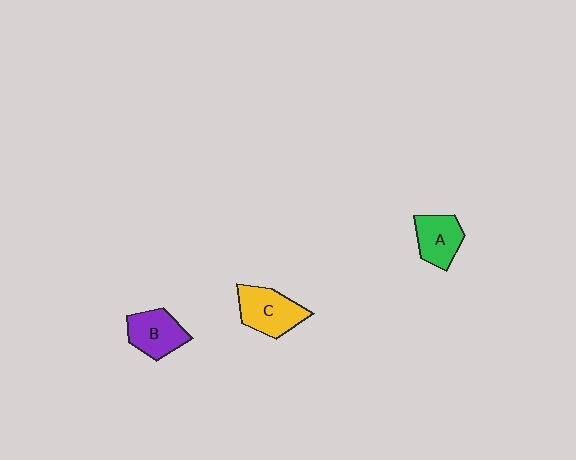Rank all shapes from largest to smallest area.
From largest to smallest: C (yellow), B (purple), A (green).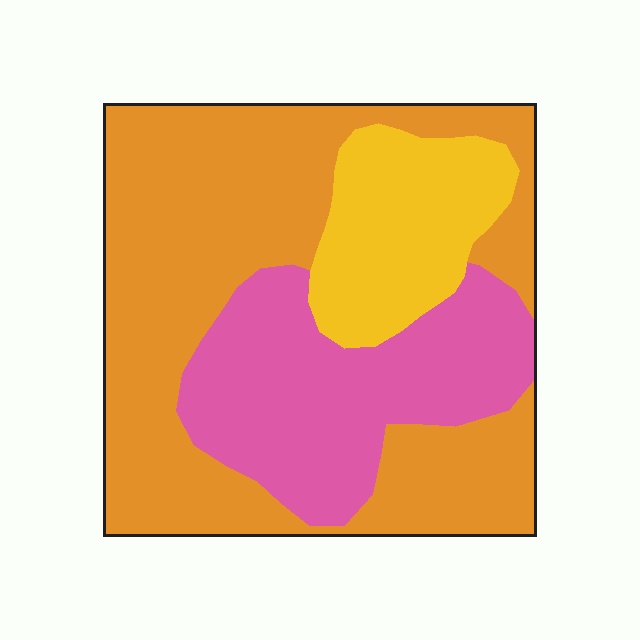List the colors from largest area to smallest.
From largest to smallest: orange, pink, yellow.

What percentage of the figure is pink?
Pink covers around 30% of the figure.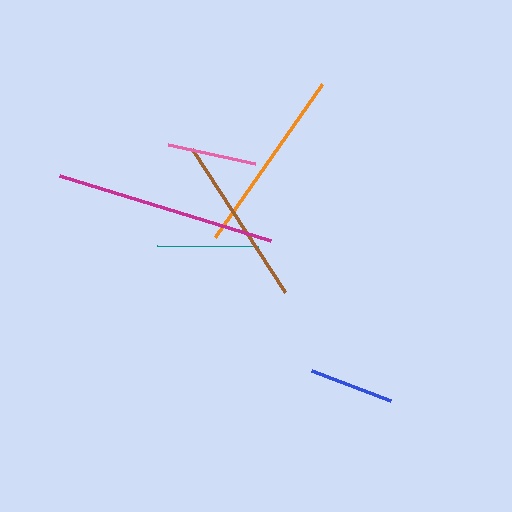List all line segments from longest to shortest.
From longest to shortest: magenta, orange, brown, teal, pink, blue.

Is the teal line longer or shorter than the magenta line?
The magenta line is longer than the teal line.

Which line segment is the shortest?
The blue line is the shortest at approximately 85 pixels.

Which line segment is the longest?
The magenta line is the longest at approximately 221 pixels.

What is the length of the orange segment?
The orange segment is approximately 187 pixels long.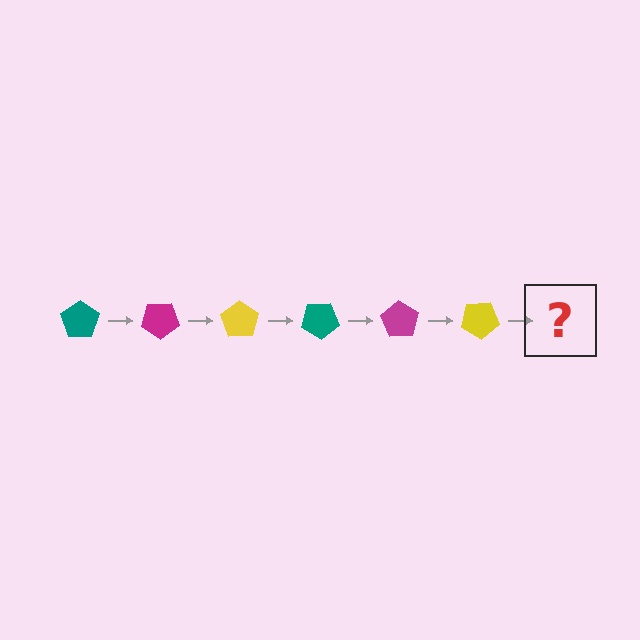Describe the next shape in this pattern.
It should be a teal pentagon, rotated 210 degrees from the start.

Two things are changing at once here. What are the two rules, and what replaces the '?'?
The two rules are that it rotates 35 degrees each step and the color cycles through teal, magenta, and yellow. The '?' should be a teal pentagon, rotated 210 degrees from the start.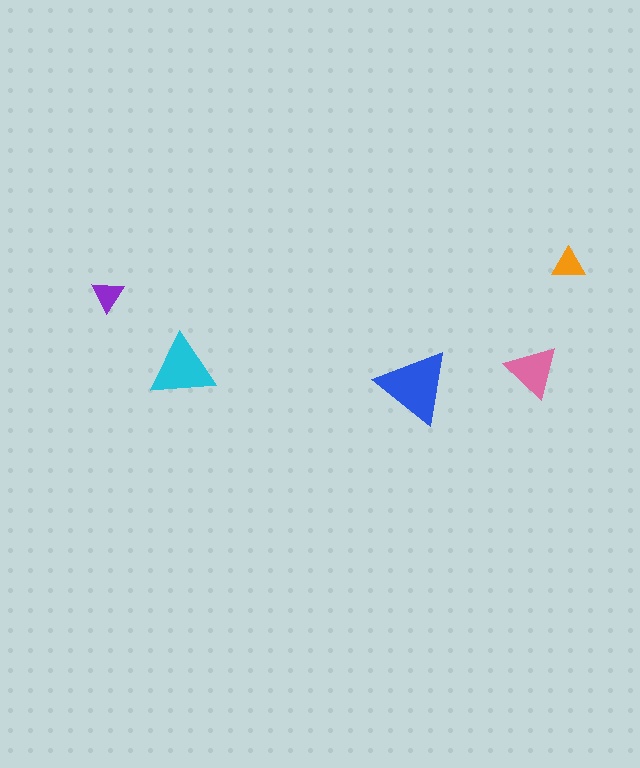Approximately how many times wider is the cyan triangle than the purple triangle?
About 2 times wider.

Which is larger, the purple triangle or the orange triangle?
The orange one.